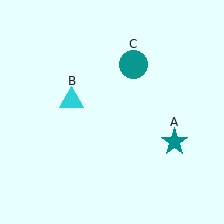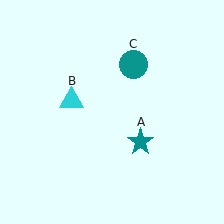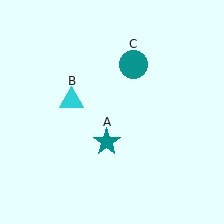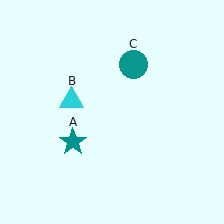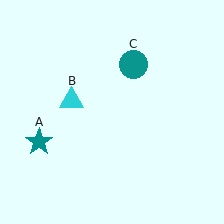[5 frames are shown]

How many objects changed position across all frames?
1 object changed position: teal star (object A).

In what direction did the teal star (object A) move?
The teal star (object A) moved left.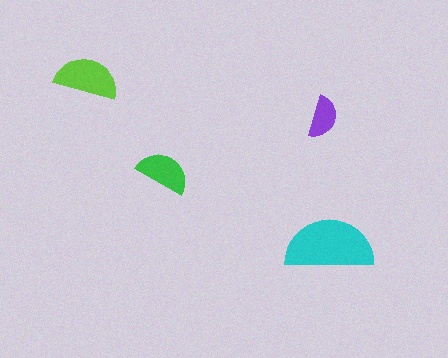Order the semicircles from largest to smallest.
the cyan one, the lime one, the green one, the purple one.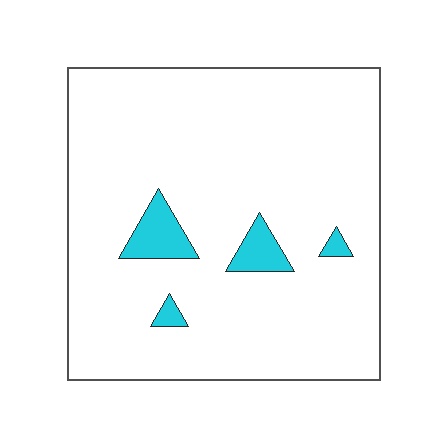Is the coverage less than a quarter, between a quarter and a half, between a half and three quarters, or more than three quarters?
Less than a quarter.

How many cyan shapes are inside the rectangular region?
4.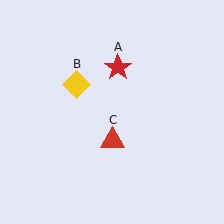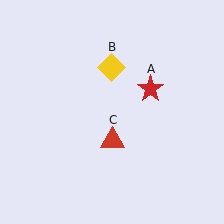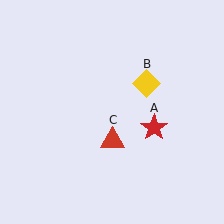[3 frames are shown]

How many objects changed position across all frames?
2 objects changed position: red star (object A), yellow diamond (object B).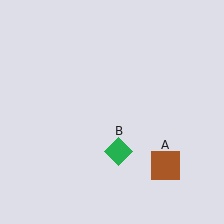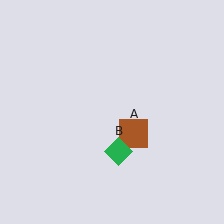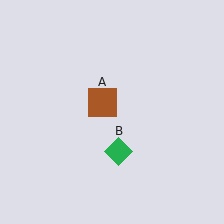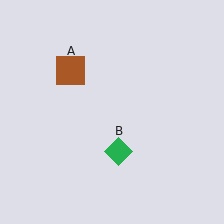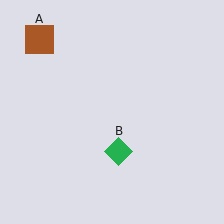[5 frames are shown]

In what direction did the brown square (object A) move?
The brown square (object A) moved up and to the left.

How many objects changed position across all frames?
1 object changed position: brown square (object A).